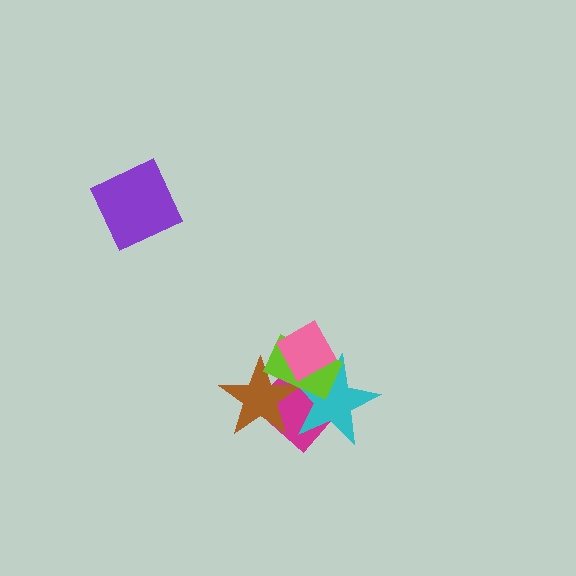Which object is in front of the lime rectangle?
The pink diamond is in front of the lime rectangle.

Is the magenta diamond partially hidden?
Yes, it is partially covered by another shape.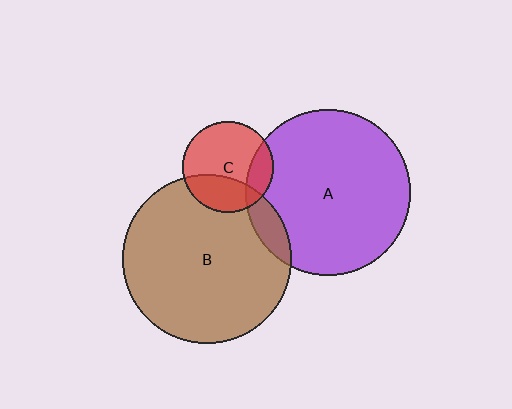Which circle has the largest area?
Circle B (brown).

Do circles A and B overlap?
Yes.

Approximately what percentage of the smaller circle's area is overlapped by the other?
Approximately 10%.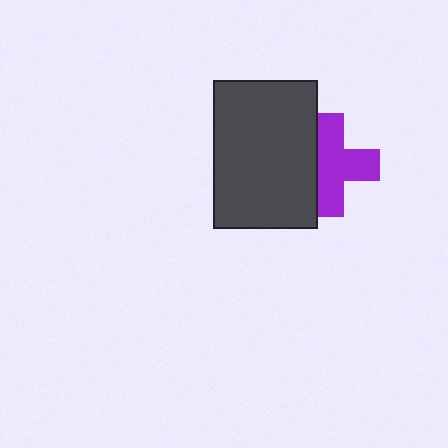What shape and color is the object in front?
The object in front is a dark gray rectangle.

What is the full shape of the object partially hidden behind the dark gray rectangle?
The partially hidden object is a purple cross.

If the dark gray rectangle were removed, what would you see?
You would see the complete purple cross.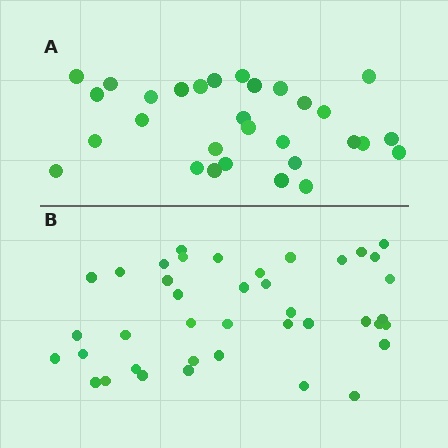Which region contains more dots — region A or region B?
Region B (the bottom region) has more dots.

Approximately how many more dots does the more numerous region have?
Region B has roughly 10 or so more dots than region A.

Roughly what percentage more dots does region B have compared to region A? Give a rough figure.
About 35% more.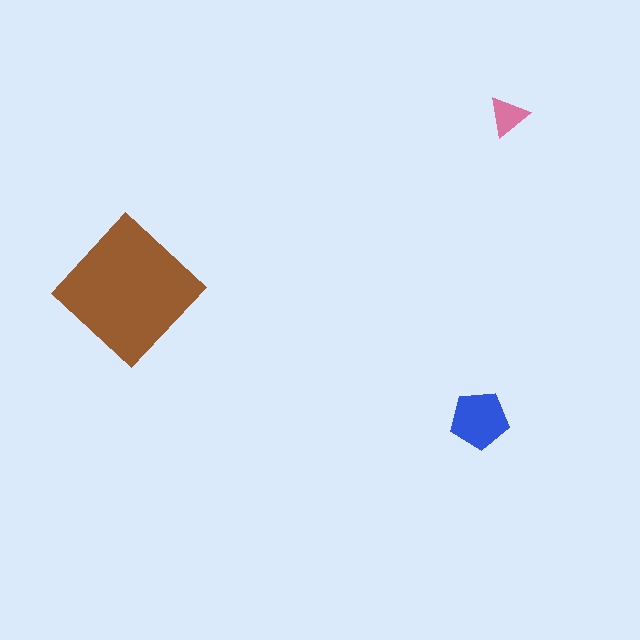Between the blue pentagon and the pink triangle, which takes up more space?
The blue pentagon.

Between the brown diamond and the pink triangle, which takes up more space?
The brown diamond.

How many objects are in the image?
There are 3 objects in the image.